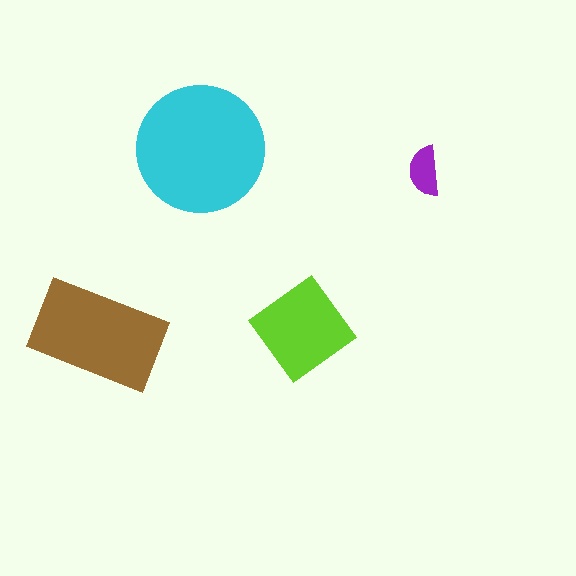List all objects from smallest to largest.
The purple semicircle, the lime diamond, the brown rectangle, the cyan circle.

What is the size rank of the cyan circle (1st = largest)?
1st.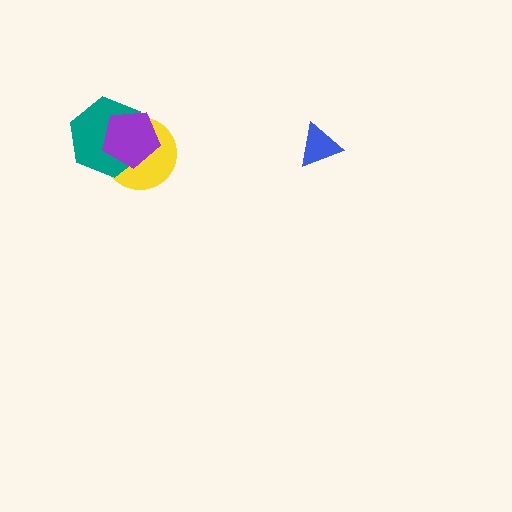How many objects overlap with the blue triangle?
0 objects overlap with the blue triangle.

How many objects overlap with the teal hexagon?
2 objects overlap with the teal hexagon.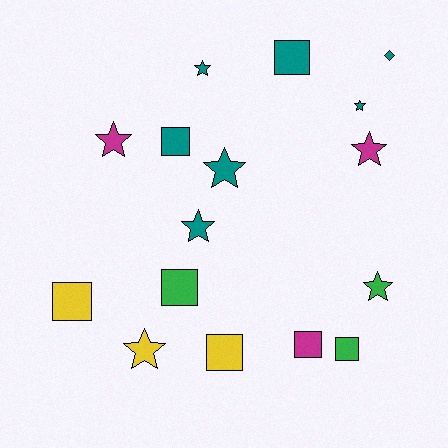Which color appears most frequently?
Teal, with 7 objects.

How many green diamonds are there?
There are no green diamonds.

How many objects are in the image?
There are 16 objects.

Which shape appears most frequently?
Star, with 8 objects.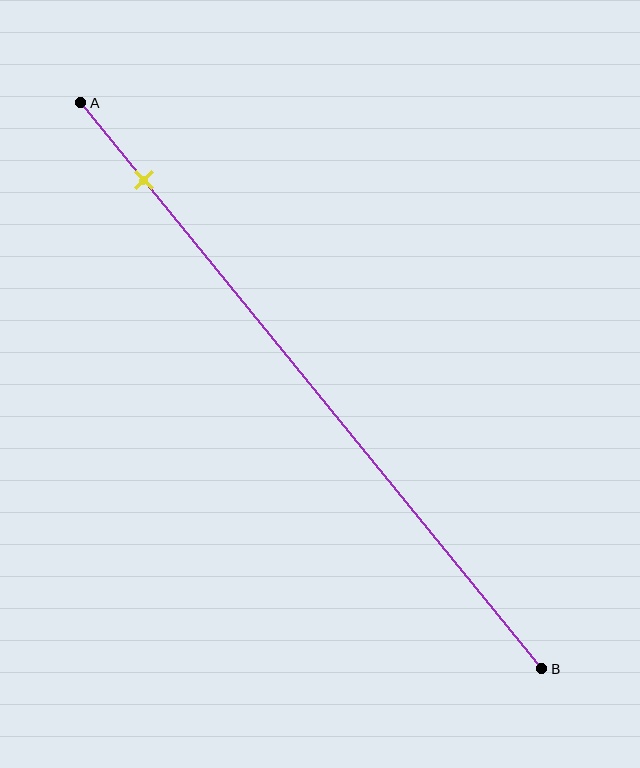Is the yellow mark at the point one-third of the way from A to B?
No, the mark is at about 15% from A, not at the 33% one-third point.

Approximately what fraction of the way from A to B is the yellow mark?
The yellow mark is approximately 15% of the way from A to B.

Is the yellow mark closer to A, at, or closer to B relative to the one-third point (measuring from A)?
The yellow mark is closer to point A than the one-third point of segment AB.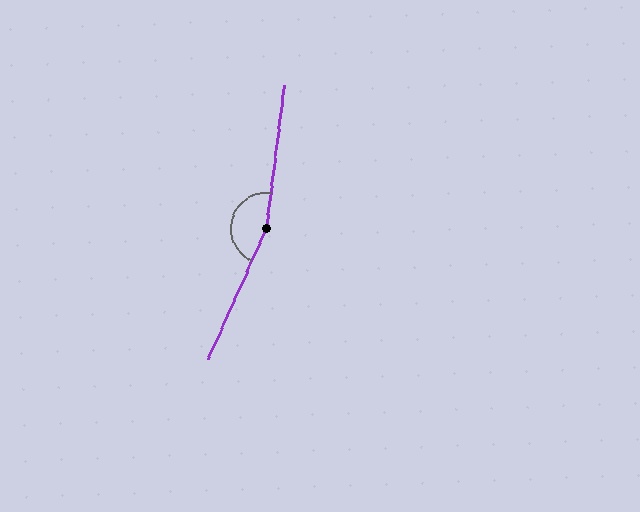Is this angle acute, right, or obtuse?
It is obtuse.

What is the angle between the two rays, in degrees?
Approximately 163 degrees.